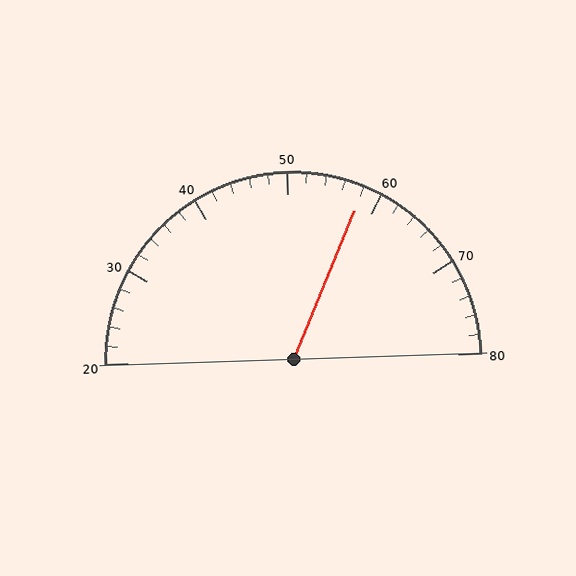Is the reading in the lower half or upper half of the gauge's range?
The reading is in the upper half of the range (20 to 80).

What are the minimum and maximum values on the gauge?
The gauge ranges from 20 to 80.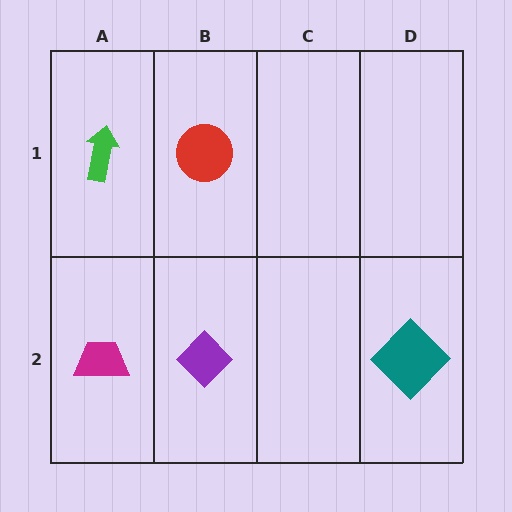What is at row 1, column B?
A red circle.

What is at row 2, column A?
A magenta trapezoid.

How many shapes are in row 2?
3 shapes.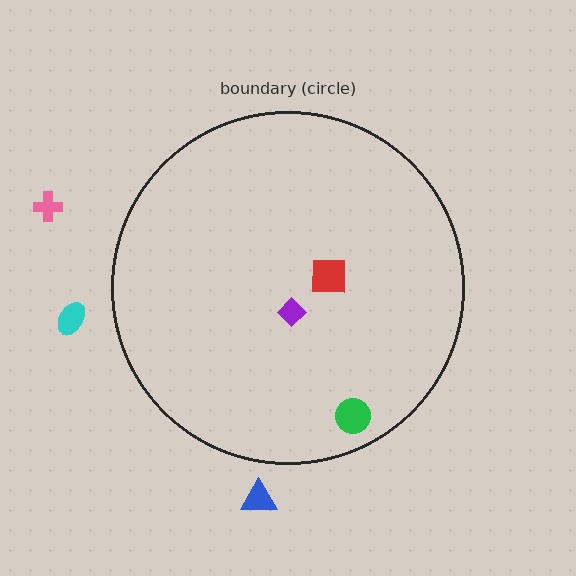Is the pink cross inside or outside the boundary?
Outside.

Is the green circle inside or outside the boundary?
Inside.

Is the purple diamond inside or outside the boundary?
Inside.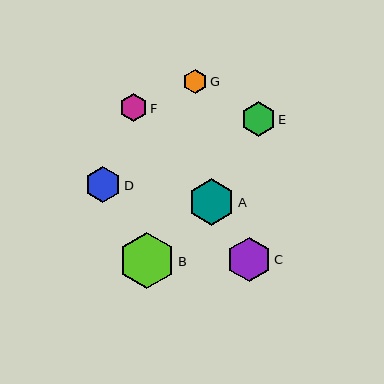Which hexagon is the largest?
Hexagon B is the largest with a size of approximately 56 pixels.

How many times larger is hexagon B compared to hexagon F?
Hexagon B is approximately 2.0 times the size of hexagon F.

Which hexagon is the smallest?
Hexagon G is the smallest with a size of approximately 24 pixels.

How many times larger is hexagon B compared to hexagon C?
Hexagon B is approximately 1.3 times the size of hexagon C.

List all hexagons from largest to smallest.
From largest to smallest: B, A, C, D, E, F, G.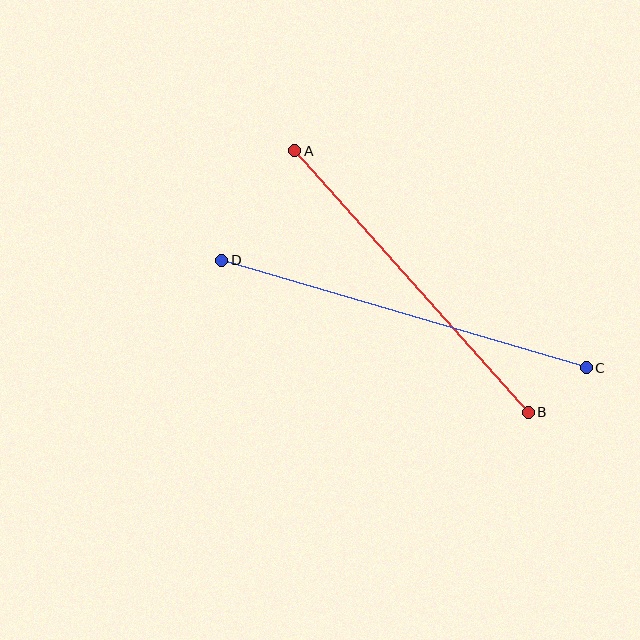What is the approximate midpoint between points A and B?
The midpoint is at approximately (412, 282) pixels.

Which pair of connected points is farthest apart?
Points C and D are farthest apart.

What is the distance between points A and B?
The distance is approximately 350 pixels.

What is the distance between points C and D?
The distance is approximately 380 pixels.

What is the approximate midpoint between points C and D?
The midpoint is at approximately (404, 314) pixels.